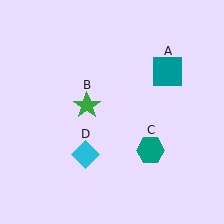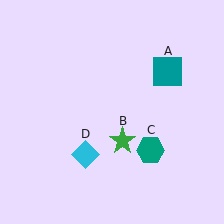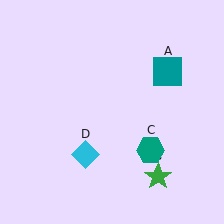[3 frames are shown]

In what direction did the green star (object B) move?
The green star (object B) moved down and to the right.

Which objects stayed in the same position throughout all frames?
Teal square (object A) and teal hexagon (object C) and cyan diamond (object D) remained stationary.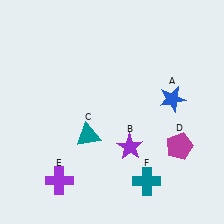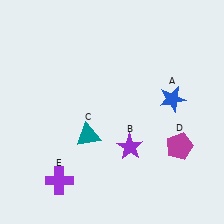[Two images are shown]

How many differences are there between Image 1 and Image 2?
There is 1 difference between the two images.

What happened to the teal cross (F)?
The teal cross (F) was removed in Image 2. It was in the bottom-right area of Image 1.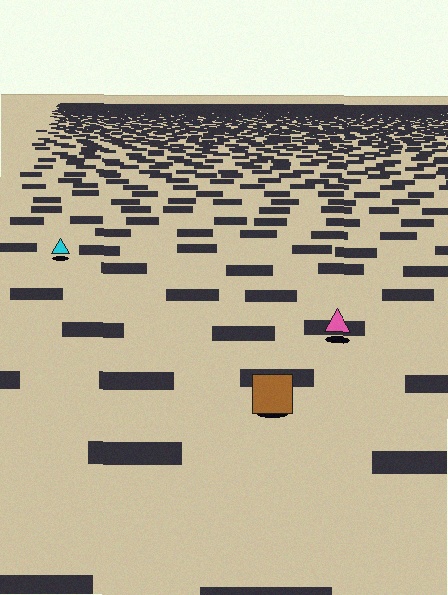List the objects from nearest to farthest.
From nearest to farthest: the brown square, the pink triangle, the cyan triangle.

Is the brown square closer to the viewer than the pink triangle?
Yes. The brown square is closer — you can tell from the texture gradient: the ground texture is coarser near it.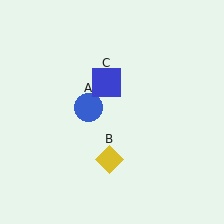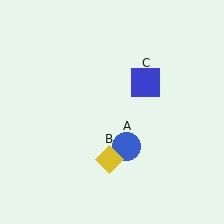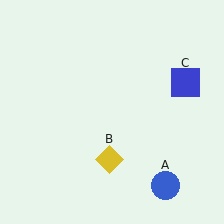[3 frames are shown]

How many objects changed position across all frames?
2 objects changed position: blue circle (object A), blue square (object C).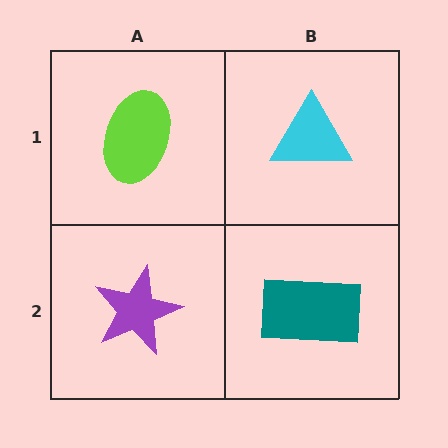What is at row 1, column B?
A cyan triangle.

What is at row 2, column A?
A purple star.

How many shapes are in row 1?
2 shapes.